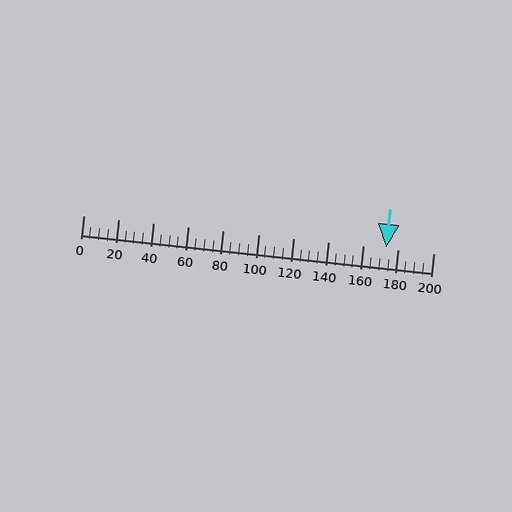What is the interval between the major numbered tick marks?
The major tick marks are spaced 20 units apart.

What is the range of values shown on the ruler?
The ruler shows values from 0 to 200.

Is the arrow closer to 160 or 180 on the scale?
The arrow is closer to 180.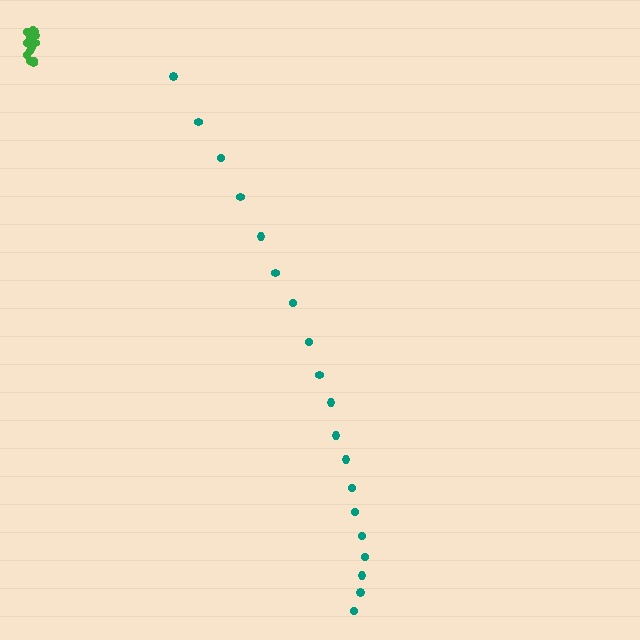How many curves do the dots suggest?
There are 2 distinct paths.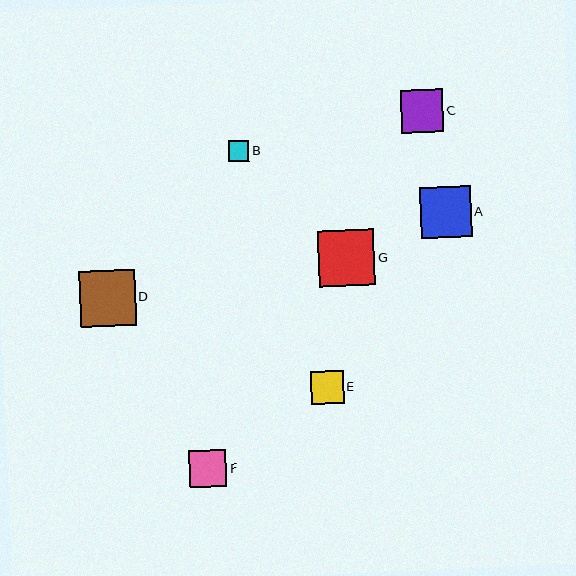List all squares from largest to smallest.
From largest to smallest: G, D, A, C, F, E, B.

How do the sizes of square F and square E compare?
Square F and square E are approximately the same size.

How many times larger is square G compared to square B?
Square G is approximately 2.8 times the size of square B.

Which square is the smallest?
Square B is the smallest with a size of approximately 20 pixels.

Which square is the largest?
Square G is the largest with a size of approximately 57 pixels.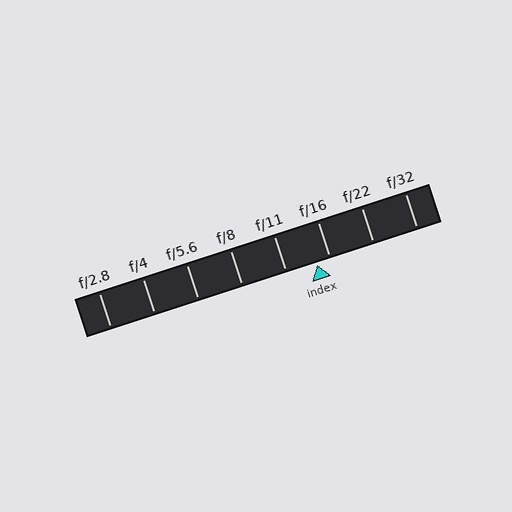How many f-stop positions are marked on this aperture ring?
There are 8 f-stop positions marked.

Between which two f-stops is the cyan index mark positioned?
The index mark is between f/11 and f/16.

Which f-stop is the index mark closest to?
The index mark is closest to f/16.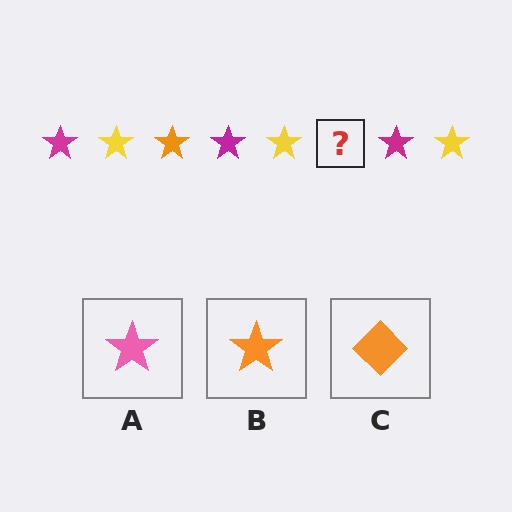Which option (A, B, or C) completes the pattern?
B.